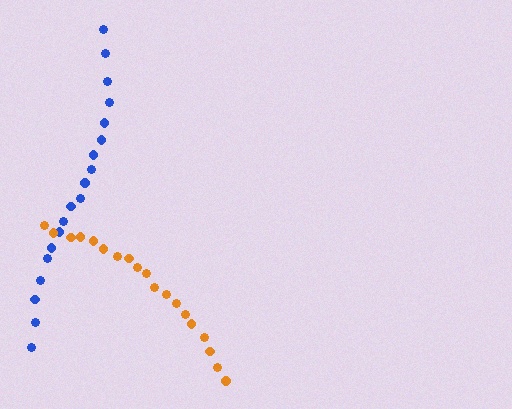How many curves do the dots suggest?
There are 2 distinct paths.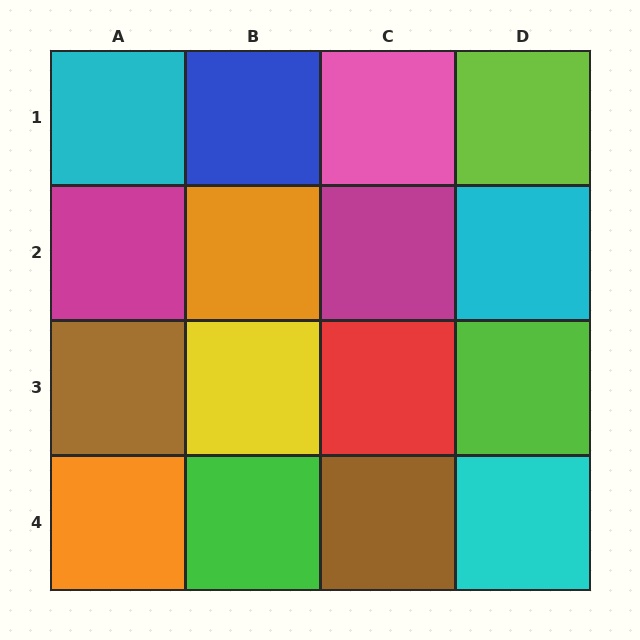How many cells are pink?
1 cell is pink.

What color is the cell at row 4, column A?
Orange.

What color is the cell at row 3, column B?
Yellow.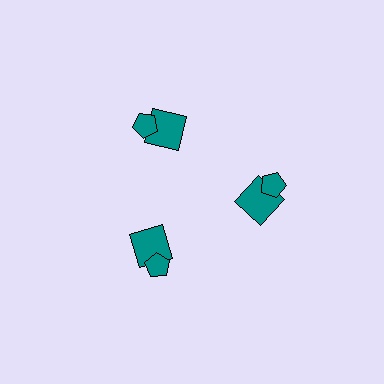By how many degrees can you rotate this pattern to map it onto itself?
The pattern maps onto itself every 120 degrees of rotation.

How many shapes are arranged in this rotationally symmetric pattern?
There are 6 shapes, arranged in 3 groups of 2.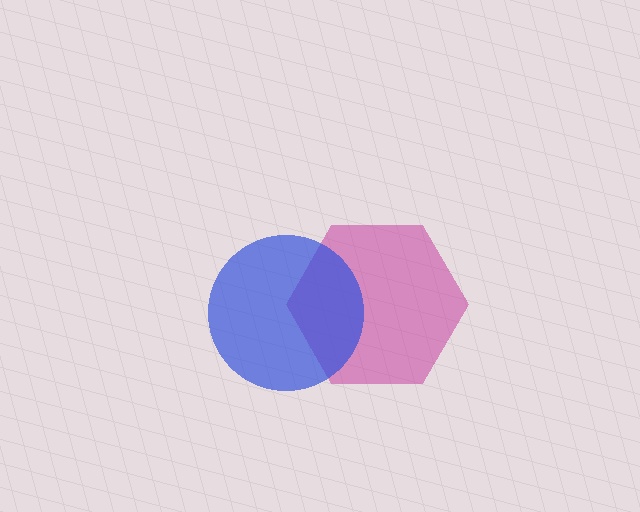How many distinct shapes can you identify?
There are 2 distinct shapes: a magenta hexagon, a blue circle.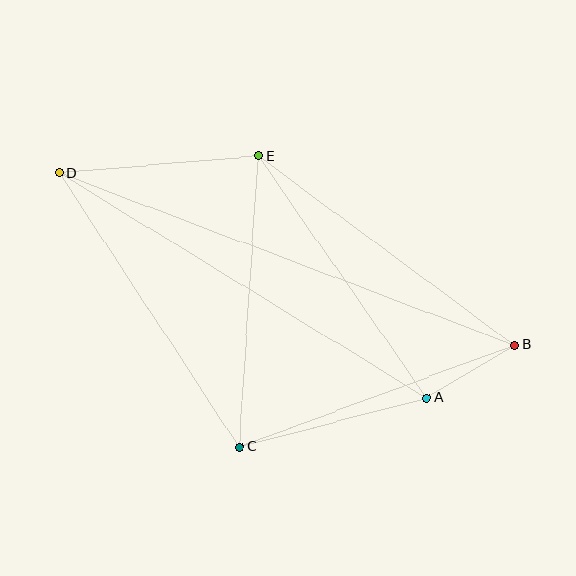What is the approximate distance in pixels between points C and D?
The distance between C and D is approximately 327 pixels.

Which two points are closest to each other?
Points A and B are closest to each other.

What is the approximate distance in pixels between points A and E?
The distance between A and E is approximately 295 pixels.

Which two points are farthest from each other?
Points B and D are farthest from each other.